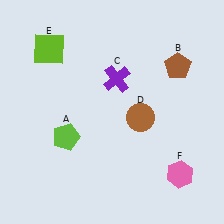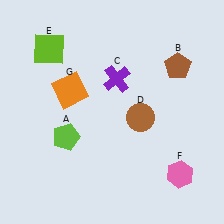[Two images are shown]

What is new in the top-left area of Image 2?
An orange square (G) was added in the top-left area of Image 2.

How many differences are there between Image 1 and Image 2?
There is 1 difference between the two images.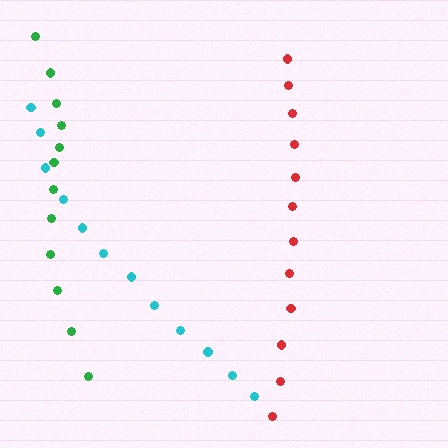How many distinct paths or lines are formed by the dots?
There are 3 distinct paths.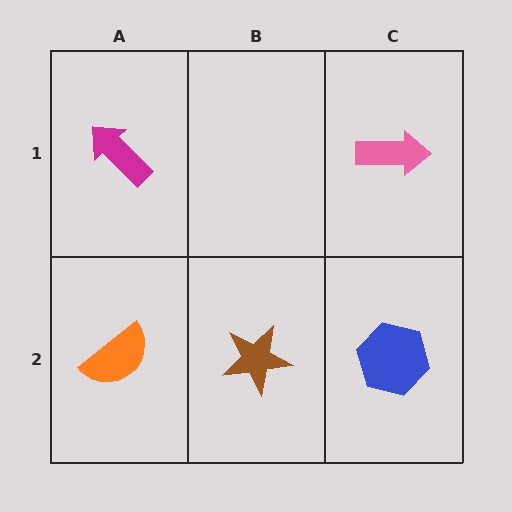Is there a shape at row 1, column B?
No, that cell is empty.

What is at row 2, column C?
A blue hexagon.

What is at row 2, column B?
A brown star.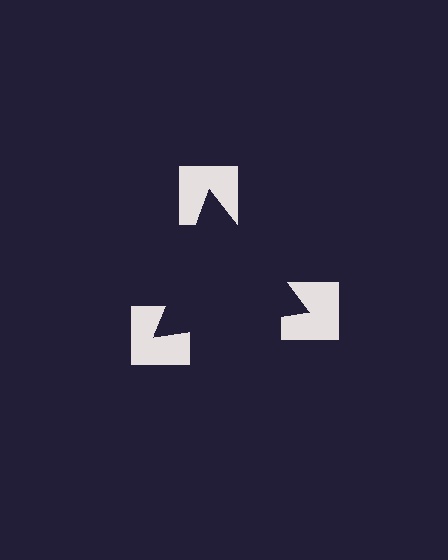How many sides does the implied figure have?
3 sides.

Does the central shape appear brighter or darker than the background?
It typically appears slightly darker than the background, even though no actual brightness change is drawn.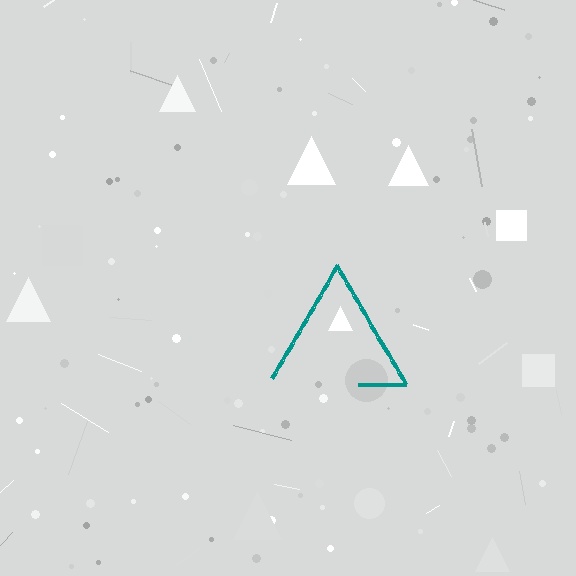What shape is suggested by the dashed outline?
The dashed outline suggests a triangle.